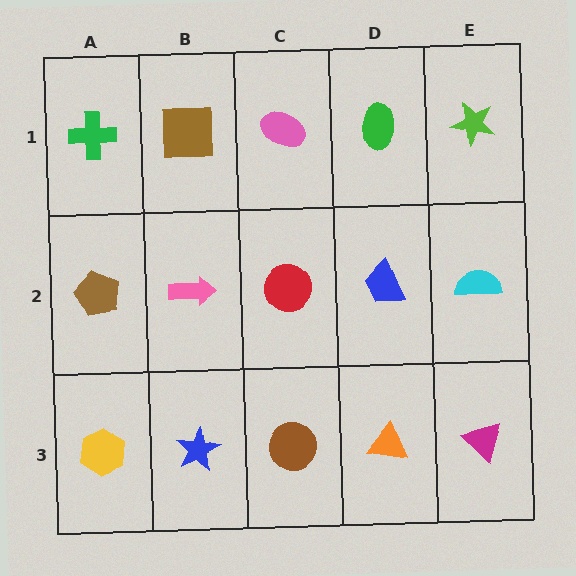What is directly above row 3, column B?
A pink arrow.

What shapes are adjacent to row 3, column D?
A blue trapezoid (row 2, column D), a brown circle (row 3, column C), a magenta triangle (row 3, column E).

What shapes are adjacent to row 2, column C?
A pink ellipse (row 1, column C), a brown circle (row 3, column C), a pink arrow (row 2, column B), a blue trapezoid (row 2, column D).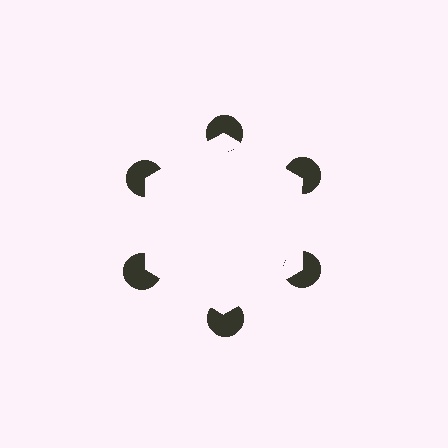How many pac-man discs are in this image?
There are 6 — one at each vertex of the illusory hexagon.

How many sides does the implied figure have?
6 sides.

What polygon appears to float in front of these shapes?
An illusory hexagon — its edges are inferred from the aligned wedge cuts in the pac-man discs, not physically drawn.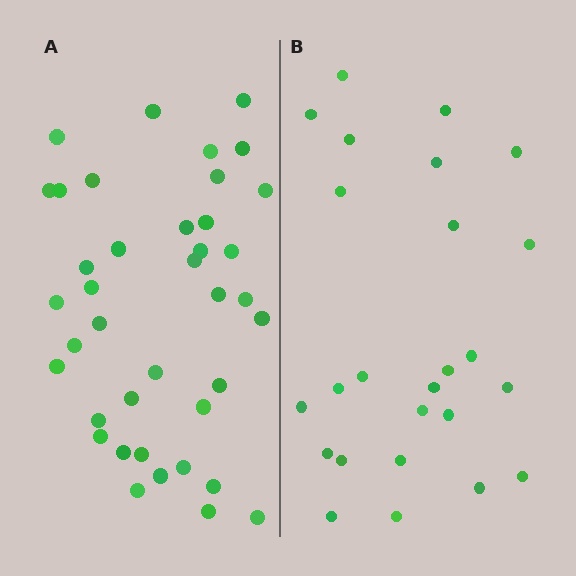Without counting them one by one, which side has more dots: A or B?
Region A (the left region) has more dots.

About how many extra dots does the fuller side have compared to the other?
Region A has approximately 15 more dots than region B.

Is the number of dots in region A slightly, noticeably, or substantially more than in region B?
Region A has substantially more. The ratio is roughly 1.6 to 1.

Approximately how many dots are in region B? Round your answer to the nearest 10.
About 20 dots. (The exact count is 25, which rounds to 20.)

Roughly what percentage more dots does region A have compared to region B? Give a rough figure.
About 55% more.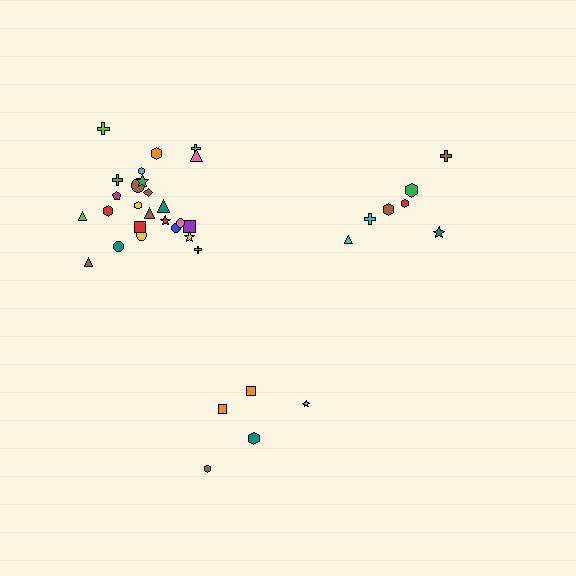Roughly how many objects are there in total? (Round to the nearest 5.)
Roughly 35 objects in total.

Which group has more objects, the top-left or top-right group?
The top-left group.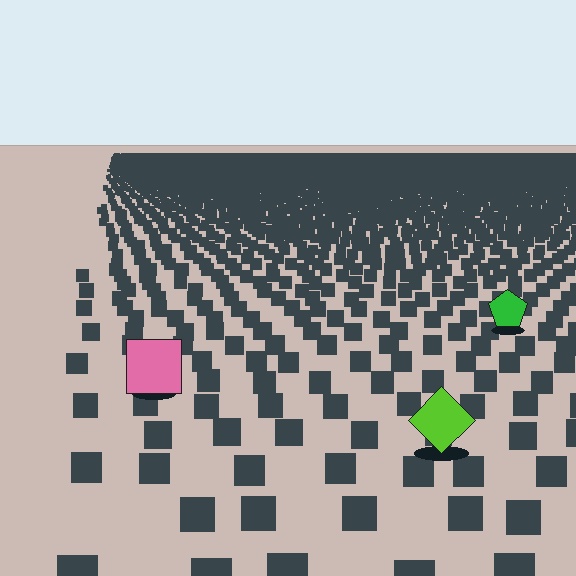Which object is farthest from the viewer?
The green pentagon is farthest from the viewer. It appears smaller and the ground texture around it is denser.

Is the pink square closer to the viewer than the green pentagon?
Yes. The pink square is closer — you can tell from the texture gradient: the ground texture is coarser near it.